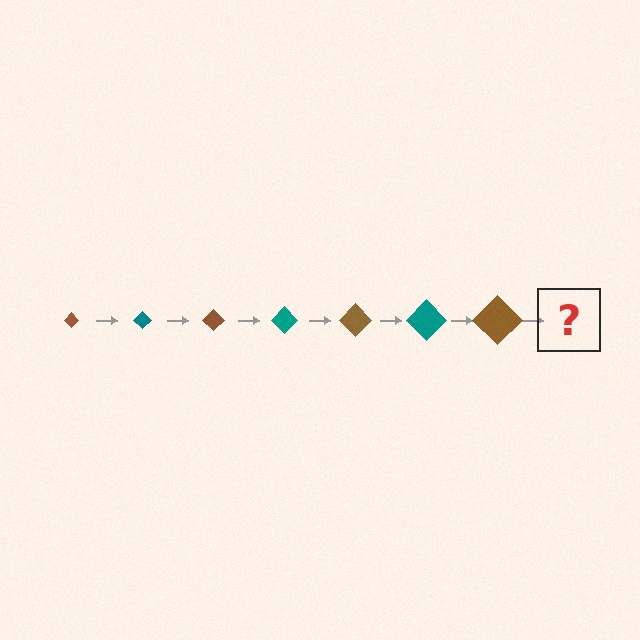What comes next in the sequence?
The next element should be a teal diamond, larger than the previous one.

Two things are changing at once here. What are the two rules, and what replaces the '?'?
The two rules are that the diamond grows larger each step and the color cycles through brown and teal. The '?' should be a teal diamond, larger than the previous one.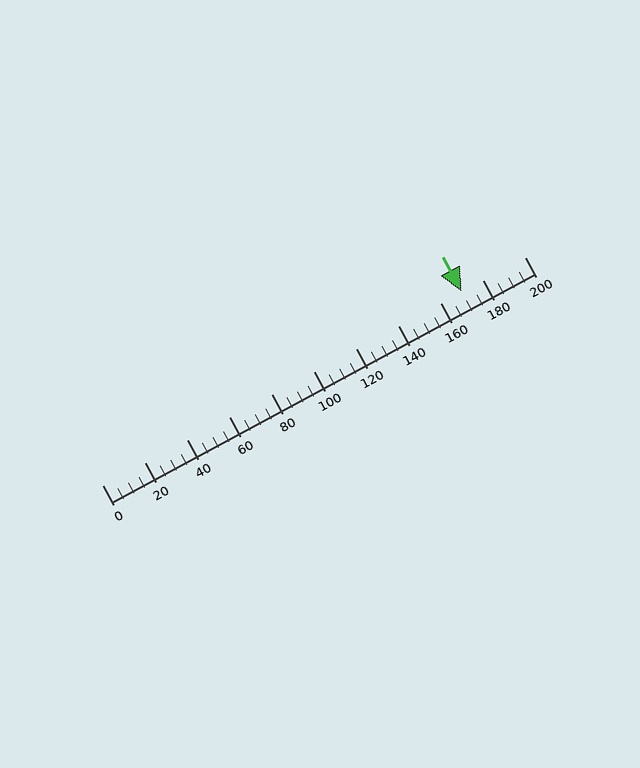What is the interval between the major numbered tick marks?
The major tick marks are spaced 20 units apart.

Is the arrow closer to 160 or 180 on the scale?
The arrow is closer to 180.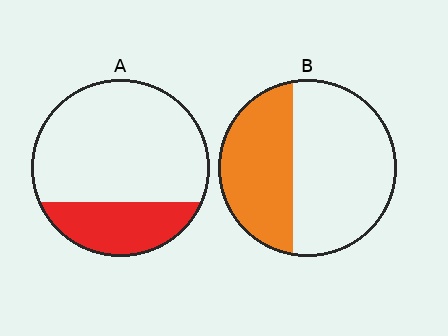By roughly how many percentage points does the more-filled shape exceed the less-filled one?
By roughly 15 percentage points (B over A).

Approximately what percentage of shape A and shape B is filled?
A is approximately 25% and B is approximately 40%.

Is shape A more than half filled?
No.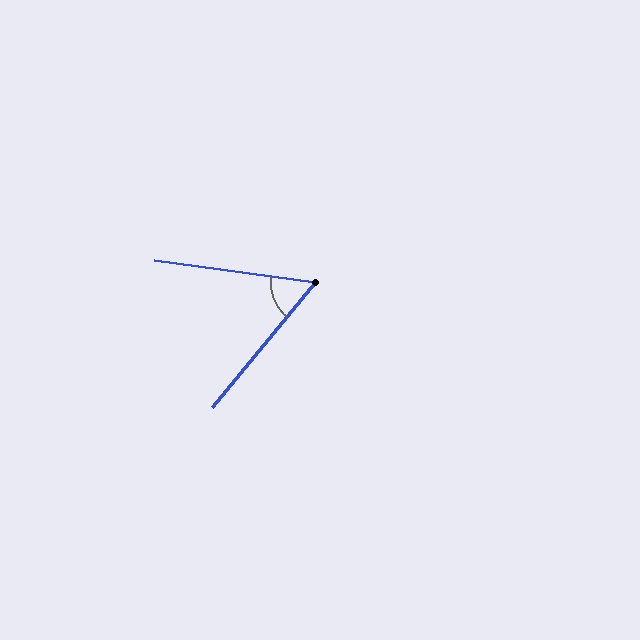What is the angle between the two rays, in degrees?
Approximately 58 degrees.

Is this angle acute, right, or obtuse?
It is acute.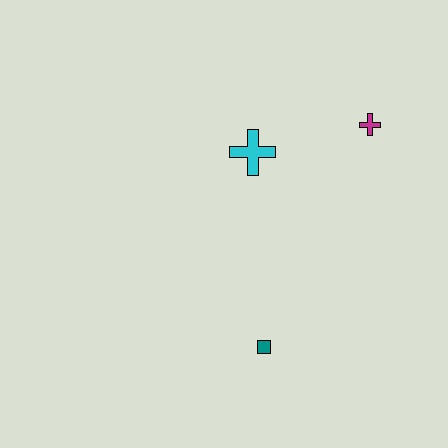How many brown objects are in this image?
There are no brown objects.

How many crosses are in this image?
There are 2 crosses.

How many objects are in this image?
There are 3 objects.